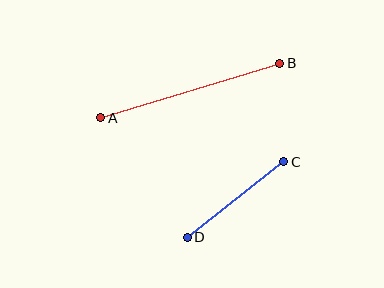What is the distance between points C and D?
The distance is approximately 123 pixels.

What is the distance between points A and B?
The distance is approximately 187 pixels.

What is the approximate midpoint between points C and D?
The midpoint is at approximately (236, 200) pixels.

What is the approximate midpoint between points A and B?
The midpoint is at approximately (190, 91) pixels.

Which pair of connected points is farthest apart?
Points A and B are farthest apart.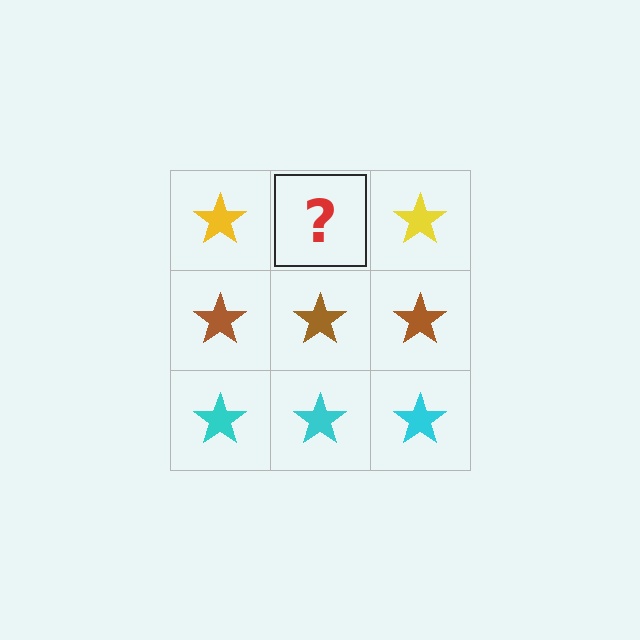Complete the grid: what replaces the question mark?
The question mark should be replaced with a yellow star.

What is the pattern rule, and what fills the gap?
The rule is that each row has a consistent color. The gap should be filled with a yellow star.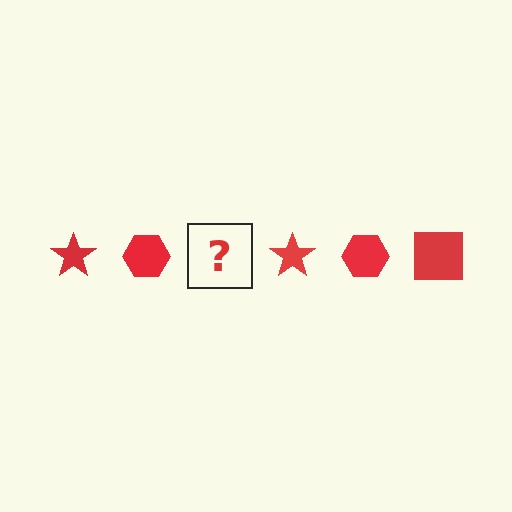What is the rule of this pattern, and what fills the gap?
The rule is that the pattern cycles through star, hexagon, square shapes in red. The gap should be filled with a red square.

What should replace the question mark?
The question mark should be replaced with a red square.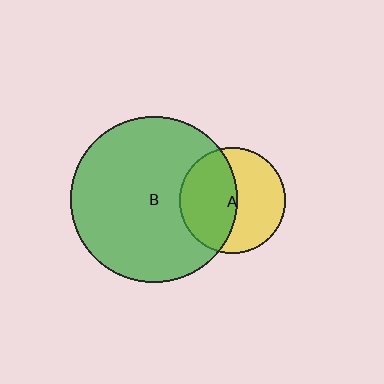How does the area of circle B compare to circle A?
Approximately 2.5 times.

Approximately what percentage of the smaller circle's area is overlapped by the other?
Approximately 50%.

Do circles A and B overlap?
Yes.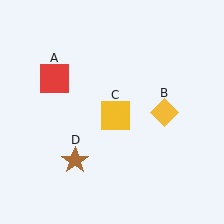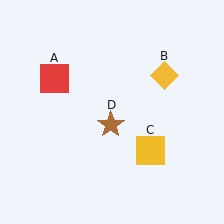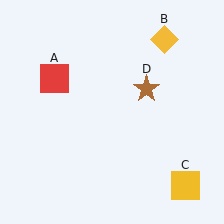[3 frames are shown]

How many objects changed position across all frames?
3 objects changed position: yellow diamond (object B), yellow square (object C), brown star (object D).